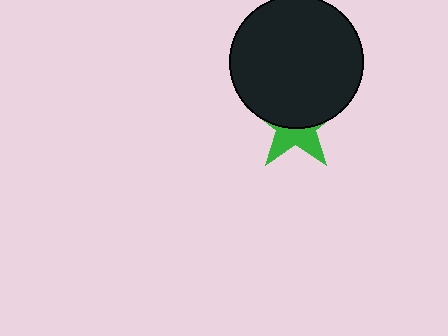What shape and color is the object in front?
The object in front is a black circle.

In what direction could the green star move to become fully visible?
The green star could move down. That would shift it out from behind the black circle entirely.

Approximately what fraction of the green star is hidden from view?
Roughly 60% of the green star is hidden behind the black circle.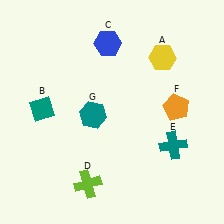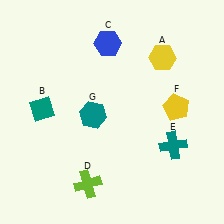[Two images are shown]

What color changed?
The pentagon (F) changed from orange in Image 1 to yellow in Image 2.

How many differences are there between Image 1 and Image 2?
There is 1 difference between the two images.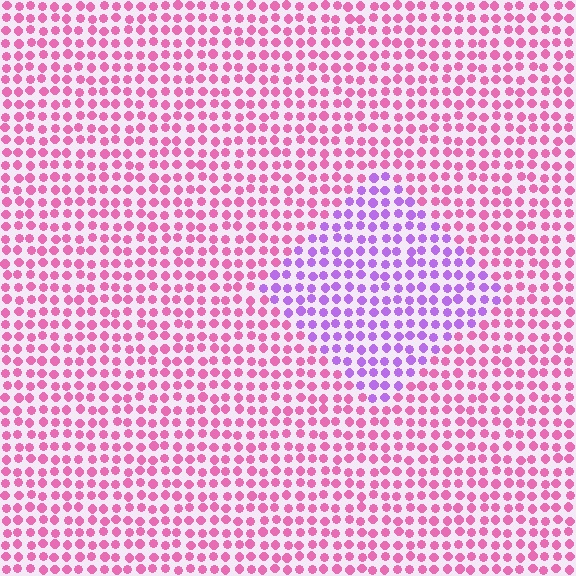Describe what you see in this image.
The image is filled with small pink elements in a uniform arrangement. A diamond-shaped region is visible where the elements are tinted to a slightly different hue, forming a subtle color boundary.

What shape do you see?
I see a diamond.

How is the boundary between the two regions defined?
The boundary is defined purely by a slight shift in hue (about 48 degrees). Spacing, size, and orientation are identical on both sides.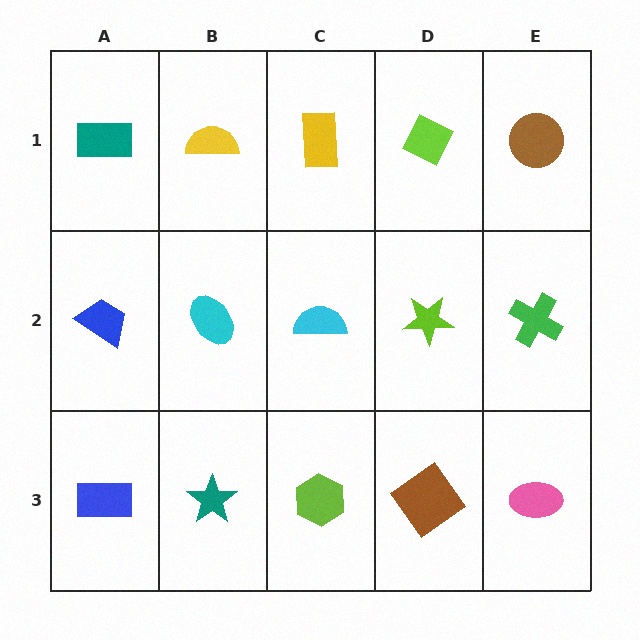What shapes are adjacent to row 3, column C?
A cyan semicircle (row 2, column C), a teal star (row 3, column B), a brown diamond (row 3, column D).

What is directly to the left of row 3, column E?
A brown diamond.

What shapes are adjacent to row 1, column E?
A green cross (row 2, column E), a lime diamond (row 1, column D).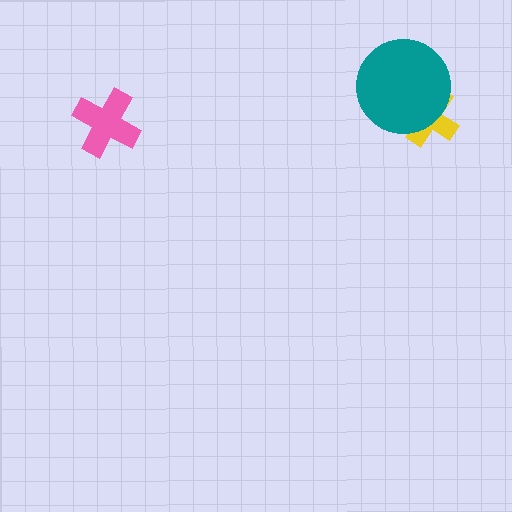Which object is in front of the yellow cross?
The teal circle is in front of the yellow cross.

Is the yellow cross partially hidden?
Yes, it is partially covered by another shape.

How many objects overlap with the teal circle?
1 object overlaps with the teal circle.